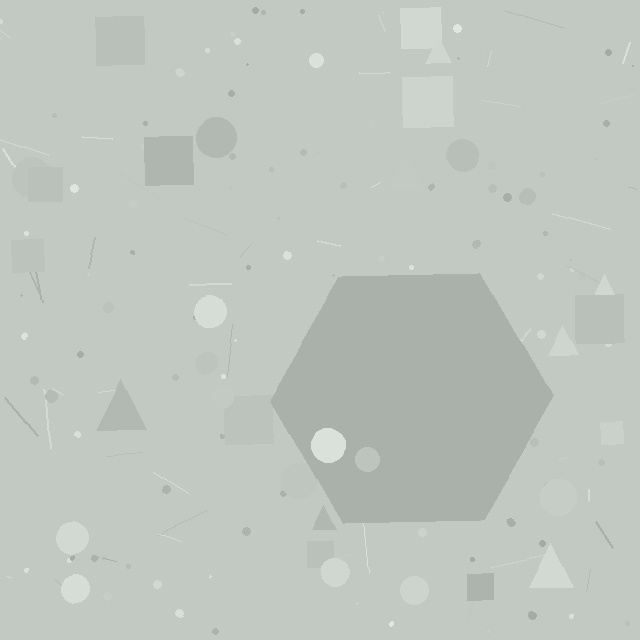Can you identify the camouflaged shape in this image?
The camouflaged shape is a hexagon.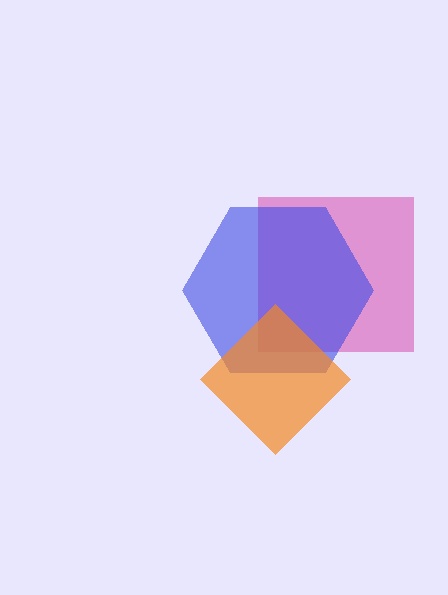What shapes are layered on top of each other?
The layered shapes are: a magenta square, a blue hexagon, an orange diamond.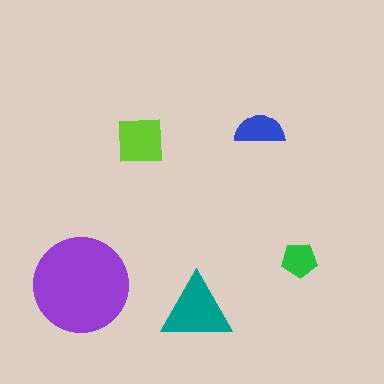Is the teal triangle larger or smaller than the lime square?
Larger.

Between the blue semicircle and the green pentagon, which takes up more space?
The blue semicircle.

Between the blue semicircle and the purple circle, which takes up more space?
The purple circle.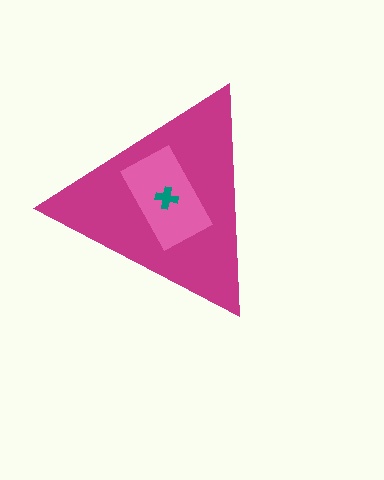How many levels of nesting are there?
3.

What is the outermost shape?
The magenta triangle.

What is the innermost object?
The teal cross.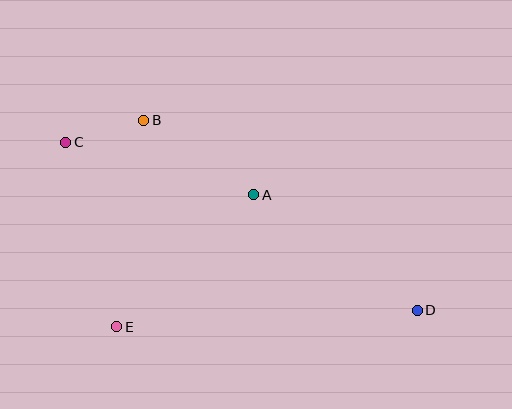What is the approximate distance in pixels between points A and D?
The distance between A and D is approximately 200 pixels.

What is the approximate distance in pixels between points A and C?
The distance between A and C is approximately 195 pixels.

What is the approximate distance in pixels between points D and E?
The distance between D and E is approximately 301 pixels.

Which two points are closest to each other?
Points B and C are closest to each other.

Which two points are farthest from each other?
Points C and D are farthest from each other.